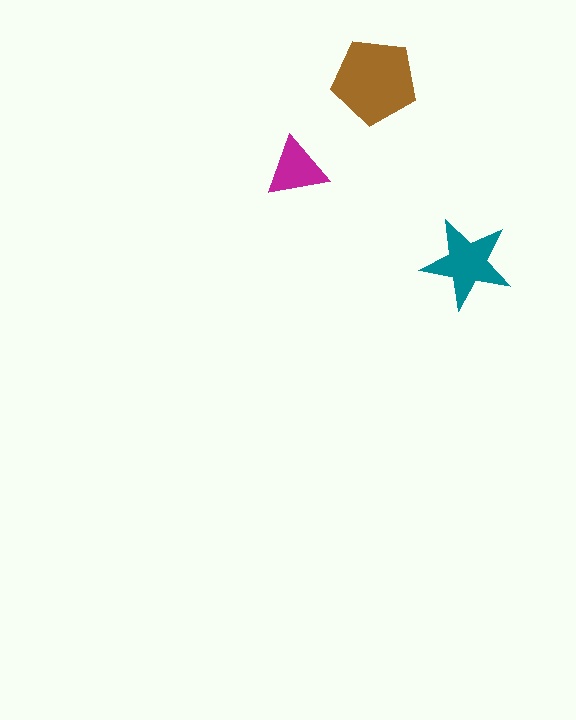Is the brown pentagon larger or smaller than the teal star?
Larger.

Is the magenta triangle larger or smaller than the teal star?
Smaller.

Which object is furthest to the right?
The teal star is rightmost.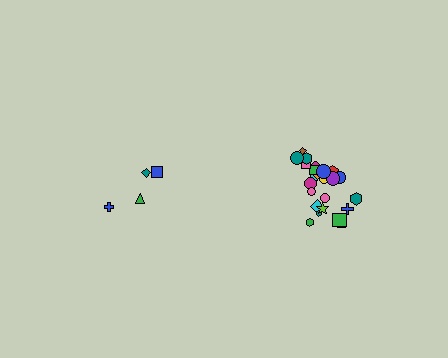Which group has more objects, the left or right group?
The right group.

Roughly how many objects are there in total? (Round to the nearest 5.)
Roughly 30 objects in total.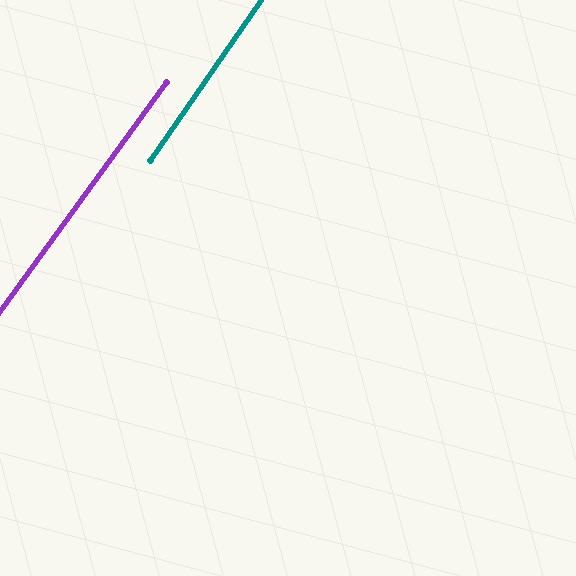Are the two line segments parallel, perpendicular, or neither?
Parallel — their directions differ by only 1.6°.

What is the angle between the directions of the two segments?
Approximately 2 degrees.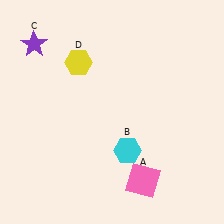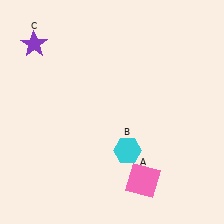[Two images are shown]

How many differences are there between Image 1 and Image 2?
There is 1 difference between the two images.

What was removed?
The yellow hexagon (D) was removed in Image 2.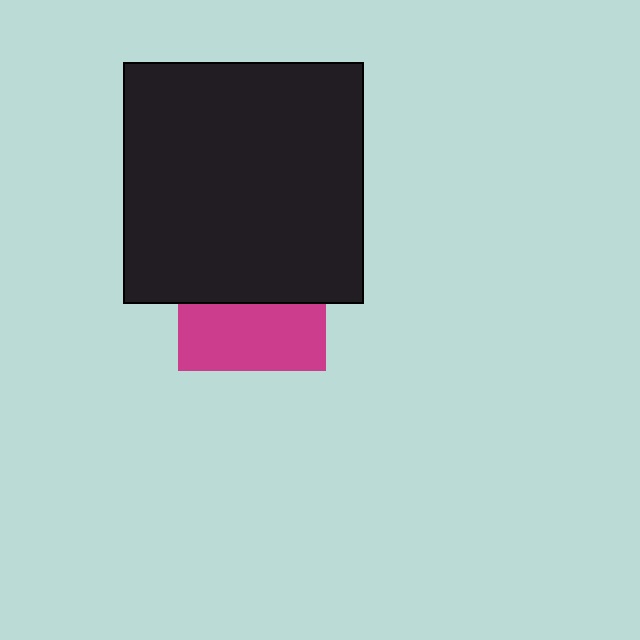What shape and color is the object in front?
The object in front is a black rectangle.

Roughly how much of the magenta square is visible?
About half of it is visible (roughly 46%).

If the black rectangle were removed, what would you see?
You would see the complete magenta square.